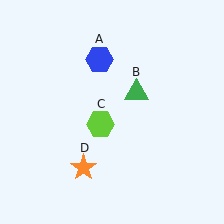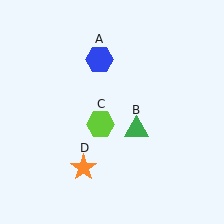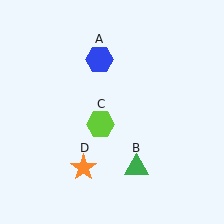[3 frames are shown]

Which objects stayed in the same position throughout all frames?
Blue hexagon (object A) and lime hexagon (object C) and orange star (object D) remained stationary.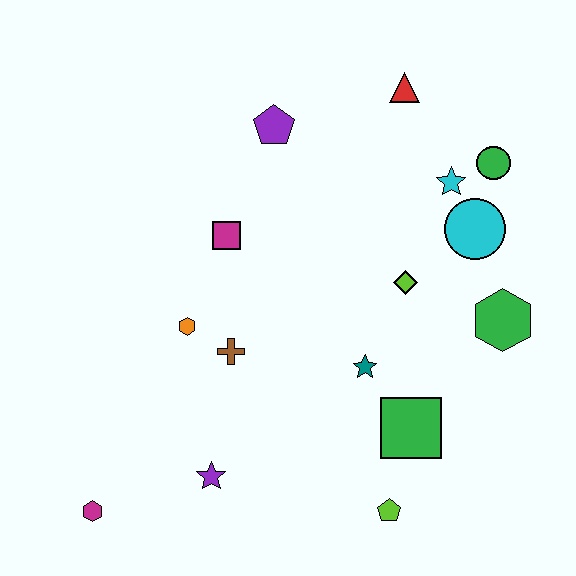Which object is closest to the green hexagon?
The cyan circle is closest to the green hexagon.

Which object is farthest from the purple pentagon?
The magenta hexagon is farthest from the purple pentagon.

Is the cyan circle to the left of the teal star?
No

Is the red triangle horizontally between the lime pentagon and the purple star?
No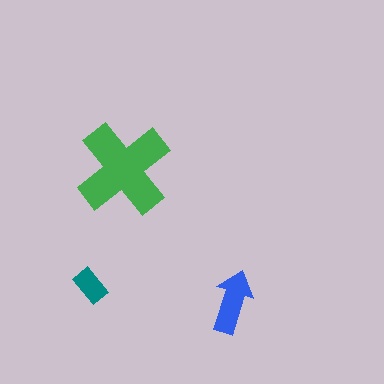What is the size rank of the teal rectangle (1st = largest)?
3rd.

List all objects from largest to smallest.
The green cross, the blue arrow, the teal rectangle.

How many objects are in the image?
There are 3 objects in the image.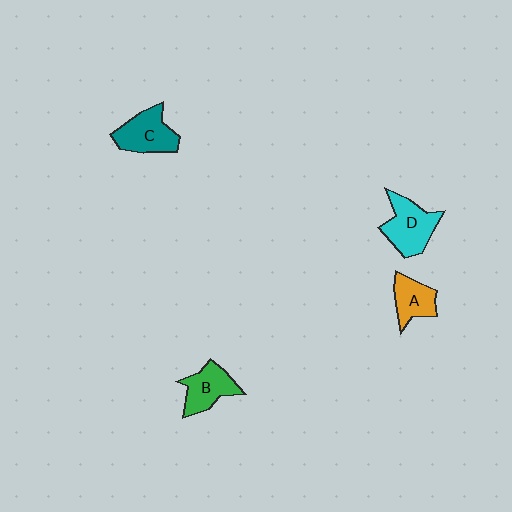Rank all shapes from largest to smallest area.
From largest to smallest: D (cyan), C (teal), B (green), A (orange).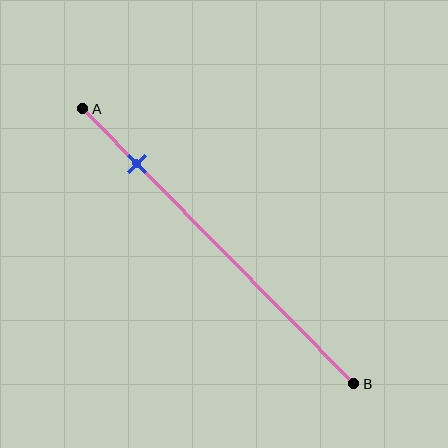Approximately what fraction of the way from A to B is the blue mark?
The blue mark is approximately 20% of the way from A to B.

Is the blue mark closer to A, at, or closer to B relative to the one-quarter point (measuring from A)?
The blue mark is closer to point A than the one-quarter point of segment AB.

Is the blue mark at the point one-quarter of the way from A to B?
No, the mark is at about 20% from A, not at the 25% one-quarter point.